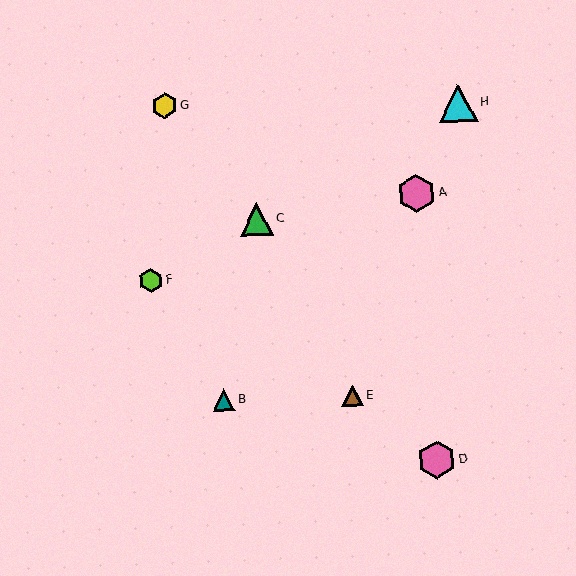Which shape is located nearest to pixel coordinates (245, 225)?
The green triangle (labeled C) at (257, 219) is nearest to that location.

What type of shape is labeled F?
Shape F is a lime hexagon.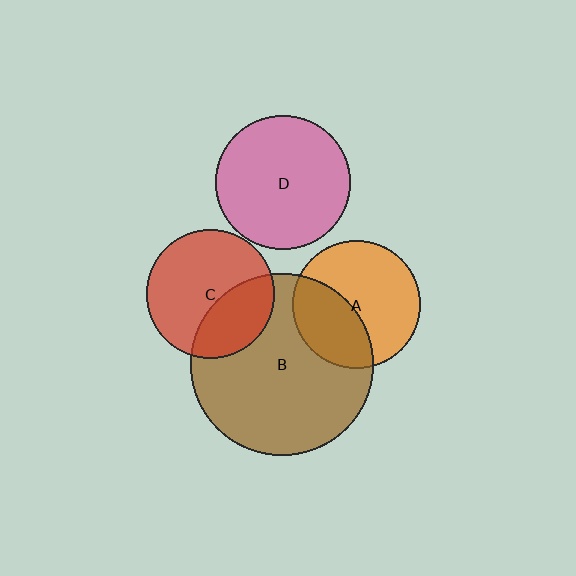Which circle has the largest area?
Circle B (brown).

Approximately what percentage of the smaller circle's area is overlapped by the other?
Approximately 35%.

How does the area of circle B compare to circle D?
Approximately 1.8 times.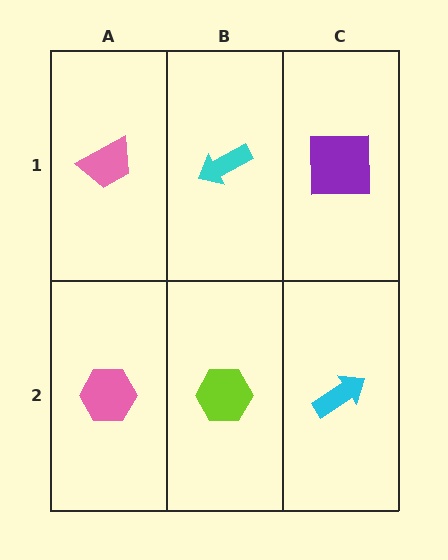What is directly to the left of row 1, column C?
A cyan arrow.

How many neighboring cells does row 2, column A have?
2.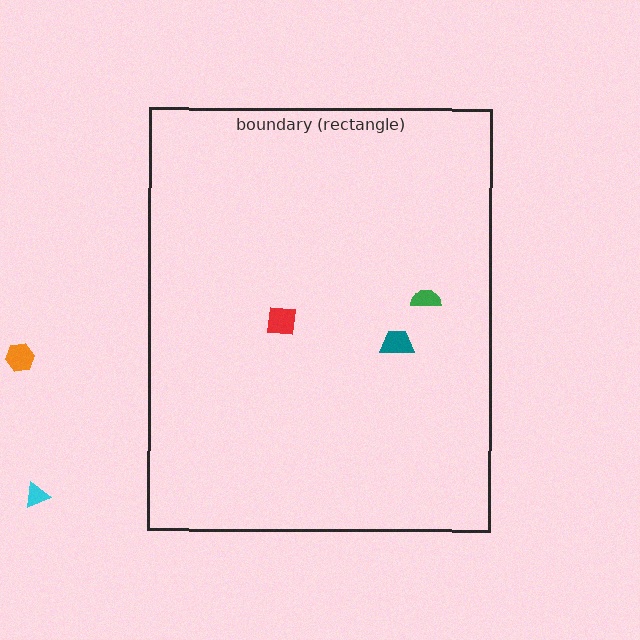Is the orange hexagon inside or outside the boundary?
Outside.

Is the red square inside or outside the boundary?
Inside.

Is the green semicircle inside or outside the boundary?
Inside.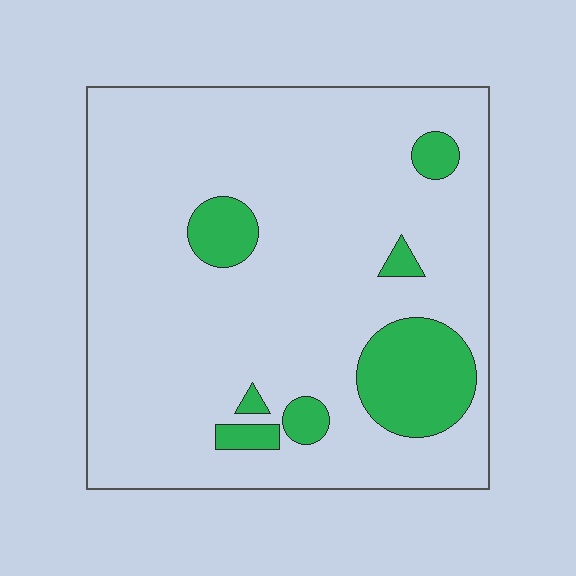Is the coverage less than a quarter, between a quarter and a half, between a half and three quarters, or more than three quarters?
Less than a quarter.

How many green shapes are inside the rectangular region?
7.